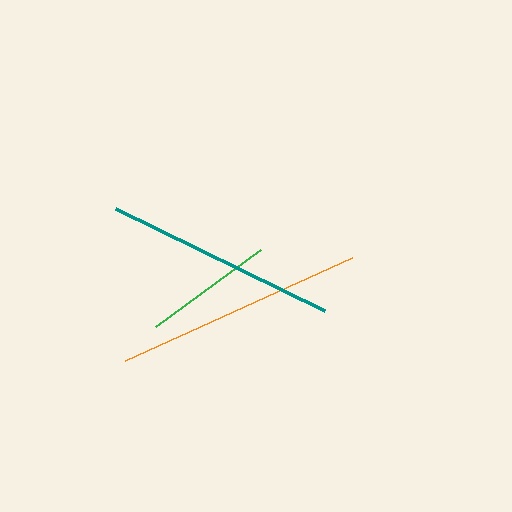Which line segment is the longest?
The orange line is the longest at approximately 249 pixels.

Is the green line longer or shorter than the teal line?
The teal line is longer than the green line.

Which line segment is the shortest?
The green line is the shortest at approximately 130 pixels.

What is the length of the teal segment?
The teal segment is approximately 233 pixels long.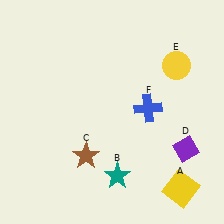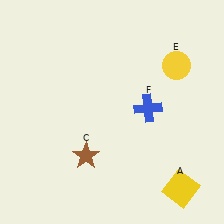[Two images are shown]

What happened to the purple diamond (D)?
The purple diamond (D) was removed in Image 2. It was in the bottom-right area of Image 1.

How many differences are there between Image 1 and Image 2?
There are 2 differences between the two images.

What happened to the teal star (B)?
The teal star (B) was removed in Image 2. It was in the bottom-right area of Image 1.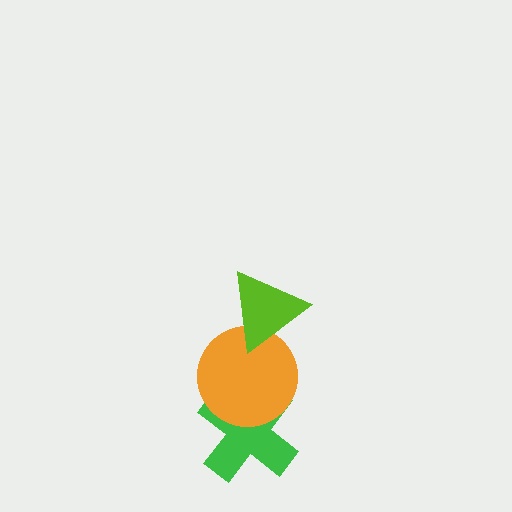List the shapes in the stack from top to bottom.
From top to bottom: the lime triangle, the orange circle, the green cross.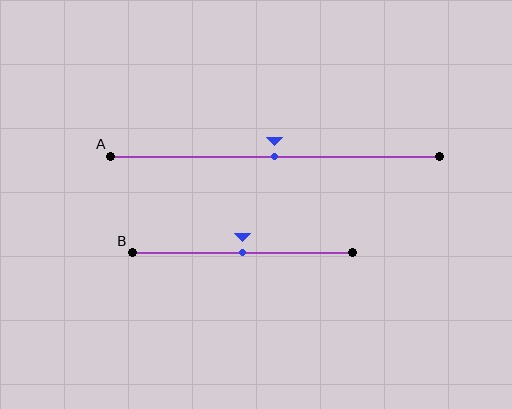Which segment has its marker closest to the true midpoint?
Segment A has its marker closest to the true midpoint.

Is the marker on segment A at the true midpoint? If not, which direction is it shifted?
Yes, the marker on segment A is at the true midpoint.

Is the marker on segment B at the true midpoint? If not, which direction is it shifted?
Yes, the marker on segment B is at the true midpoint.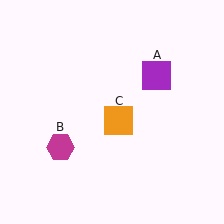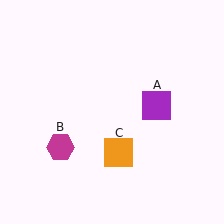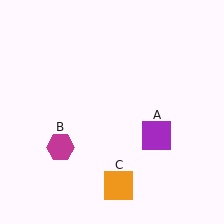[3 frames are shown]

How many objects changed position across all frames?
2 objects changed position: purple square (object A), orange square (object C).